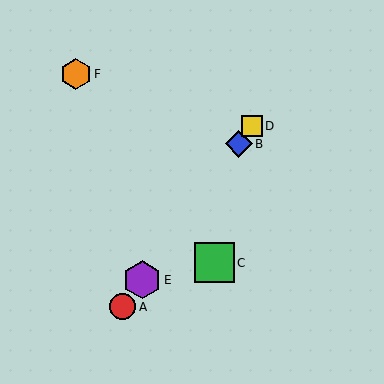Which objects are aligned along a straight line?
Objects A, B, D, E are aligned along a straight line.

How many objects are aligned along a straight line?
4 objects (A, B, D, E) are aligned along a straight line.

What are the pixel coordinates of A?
Object A is at (123, 307).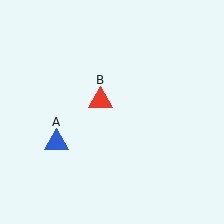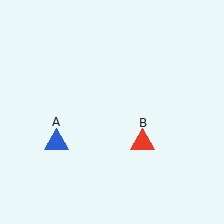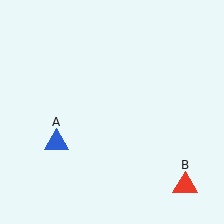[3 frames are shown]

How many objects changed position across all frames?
1 object changed position: red triangle (object B).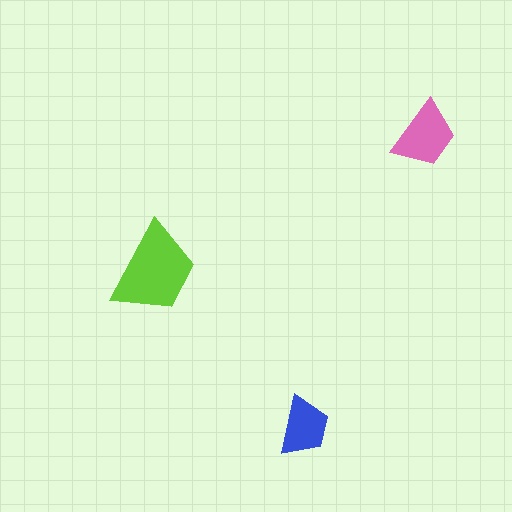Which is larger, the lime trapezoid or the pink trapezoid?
The lime one.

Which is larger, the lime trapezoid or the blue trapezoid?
The lime one.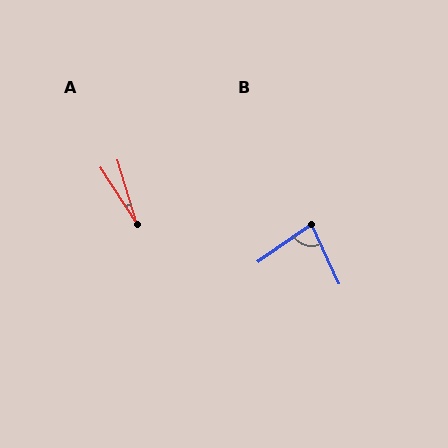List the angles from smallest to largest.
A (17°), B (79°).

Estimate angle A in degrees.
Approximately 17 degrees.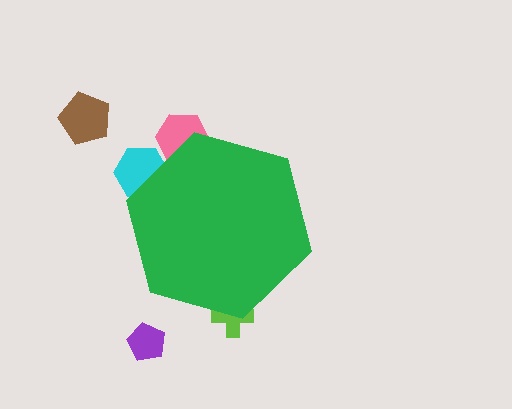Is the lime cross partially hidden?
Yes, the lime cross is partially hidden behind the green hexagon.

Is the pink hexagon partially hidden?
Yes, the pink hexagon is partially hidden behind the green hexagon.